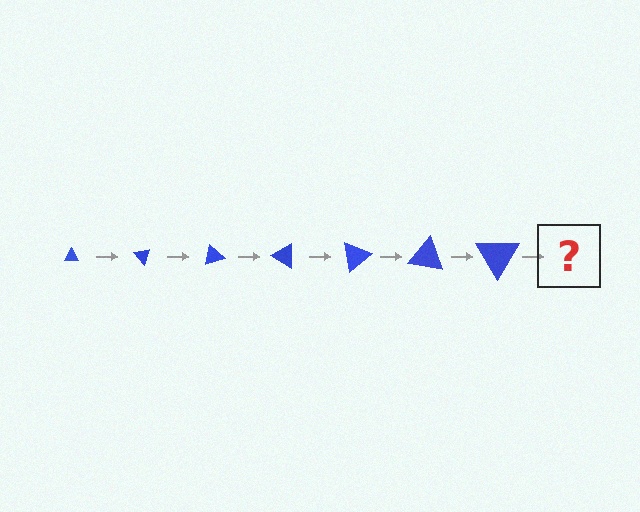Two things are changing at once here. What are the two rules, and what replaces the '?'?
The two rules are that the triangle grows larger each step and it rotates 50 degrees each step. The '?' should be a triangle, larger than the previous one and rotated 350 degrees from the start.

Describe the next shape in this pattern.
It should be a triangle, larger than the previous one and rotated 350 degrees from the start.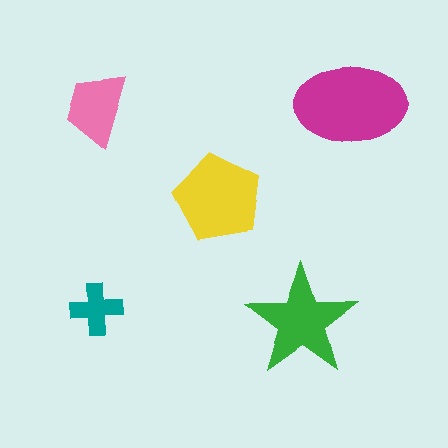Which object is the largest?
The magenta ellipse.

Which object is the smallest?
The teal cross.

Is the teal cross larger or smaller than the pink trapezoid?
Smaller.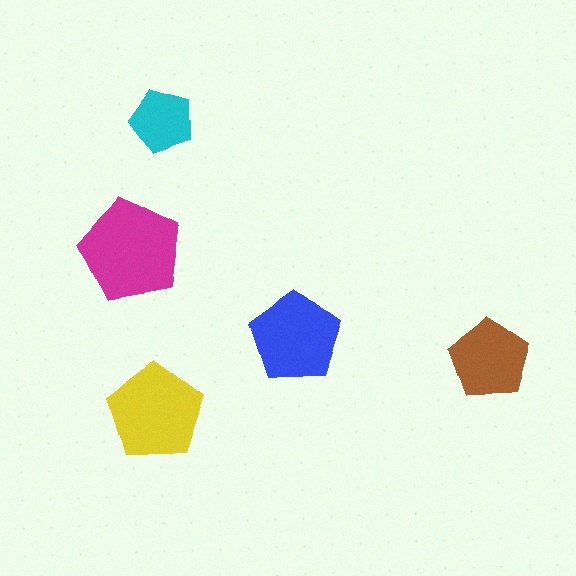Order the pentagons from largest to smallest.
the magenta one, the yellow one, the blue one, the brown one, the cyan one.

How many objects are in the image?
There are 5 objects in the image.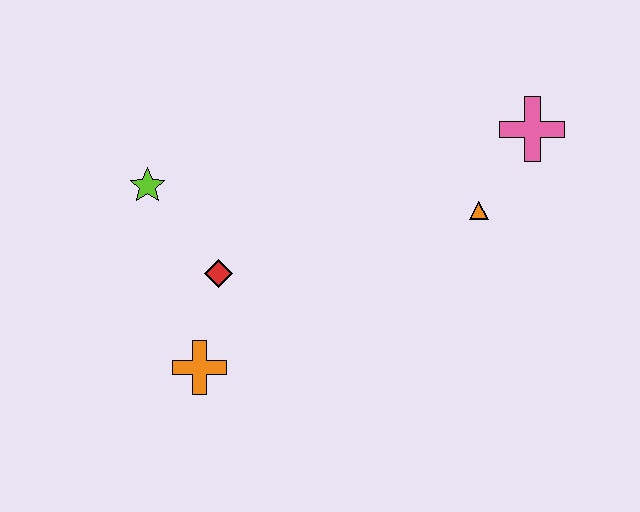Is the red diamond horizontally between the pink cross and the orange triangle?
No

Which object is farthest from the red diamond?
The pink cross is farthest from the red diamond.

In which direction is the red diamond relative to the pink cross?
The red diamond is to the left of the pink cross.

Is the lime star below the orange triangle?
No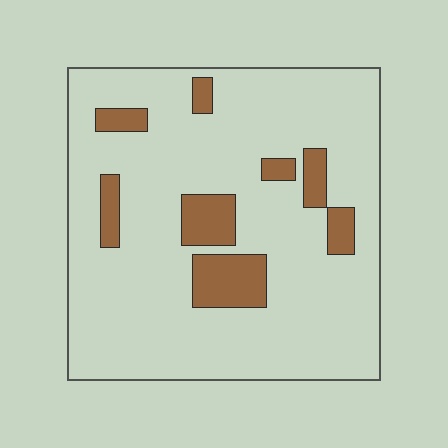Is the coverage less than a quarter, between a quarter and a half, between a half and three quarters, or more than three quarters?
Less than a quarter.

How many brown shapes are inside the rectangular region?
8.